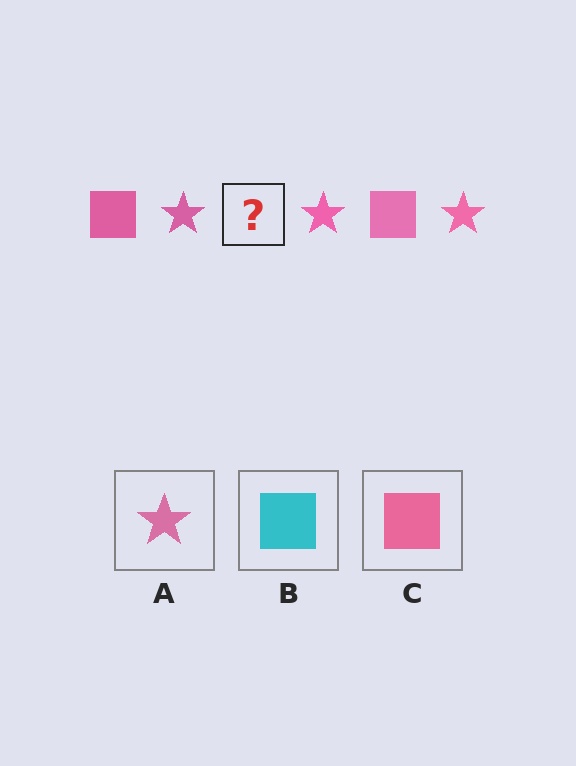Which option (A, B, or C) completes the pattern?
C.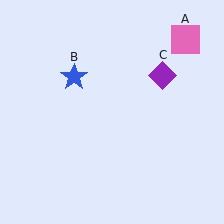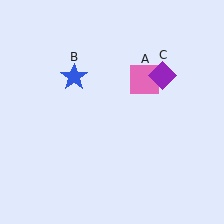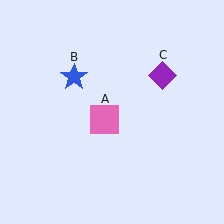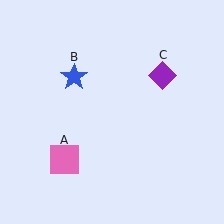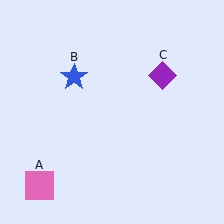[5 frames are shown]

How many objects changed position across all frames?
1 object changed position: pink square (object A).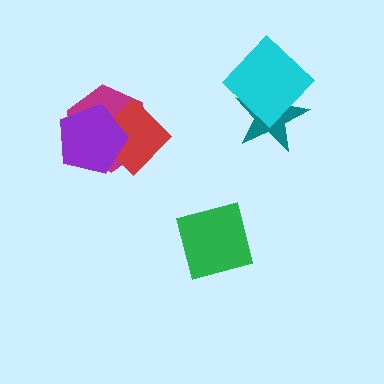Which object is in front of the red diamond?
The purple pentagon is in front of the red diamond.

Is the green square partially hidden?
No, no other shape covers it.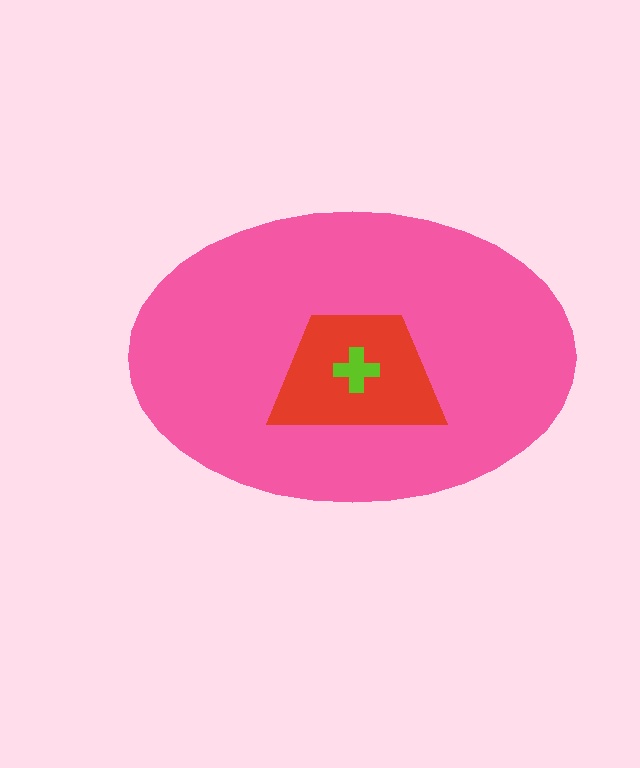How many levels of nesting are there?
3.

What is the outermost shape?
The pink ellipse.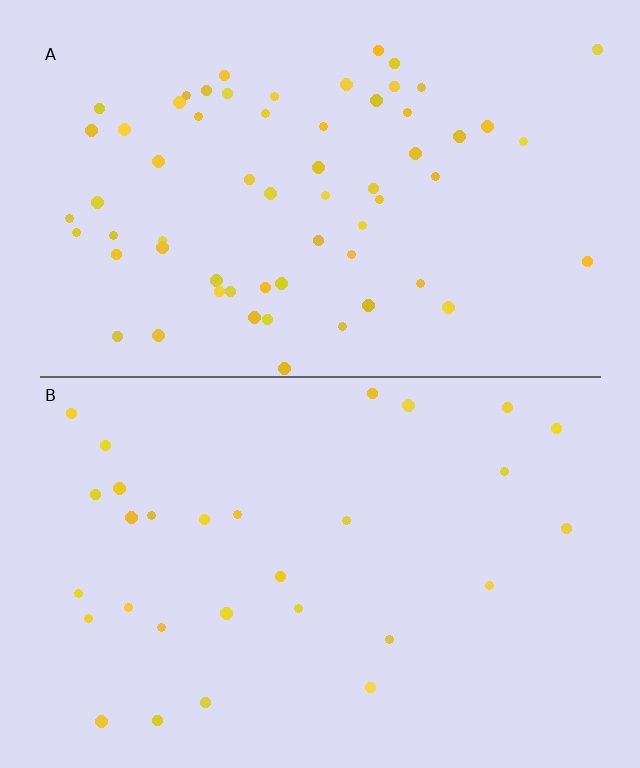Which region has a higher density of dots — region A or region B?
A (the top).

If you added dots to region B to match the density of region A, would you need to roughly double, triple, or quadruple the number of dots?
Approximately double.